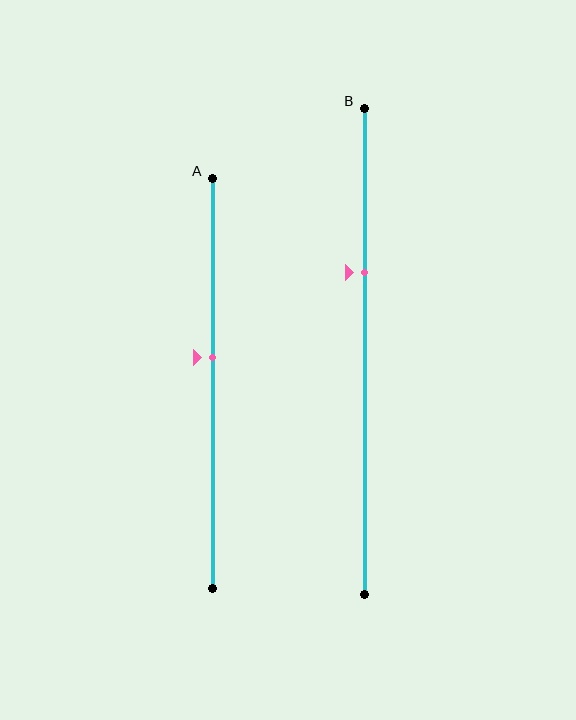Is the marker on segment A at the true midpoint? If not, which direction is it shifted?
No, the marker on segment A is shifted upward by about 6% of the segment length.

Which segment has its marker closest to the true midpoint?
Segment A has its marker closest to the true midpoint.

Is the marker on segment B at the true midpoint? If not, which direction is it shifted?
No, the marker on segment B is shifted upward by about 16% of the segment length.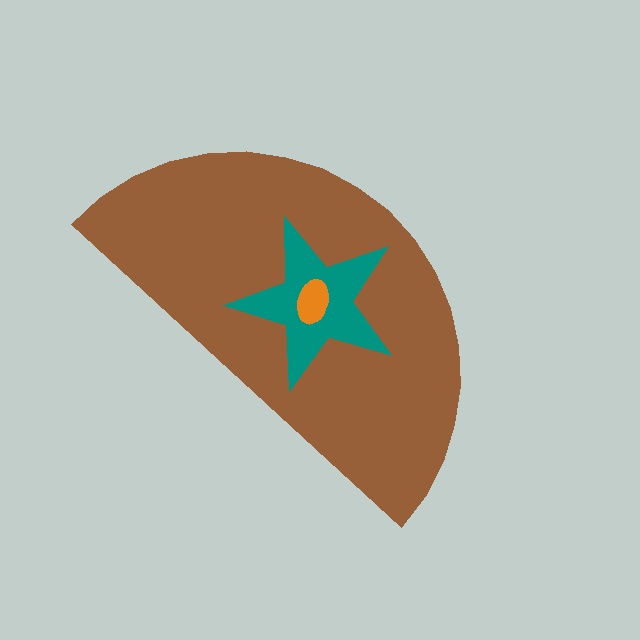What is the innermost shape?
The orange ellipse.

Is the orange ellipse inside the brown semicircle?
Yes.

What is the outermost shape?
The brown semicircle.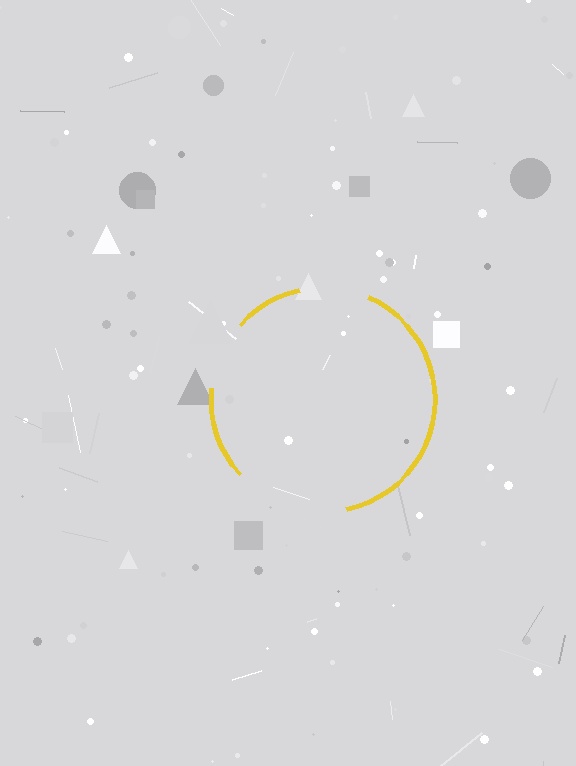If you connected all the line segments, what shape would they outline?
They would outline a circle.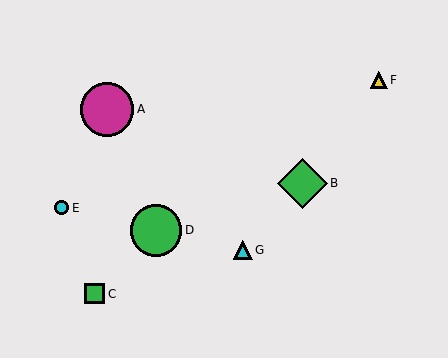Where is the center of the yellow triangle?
The center of the yellow triangle is at (379, 80).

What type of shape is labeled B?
Shape B is a green diamond.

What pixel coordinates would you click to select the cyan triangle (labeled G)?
Click at (243, 250) to select the cyan triangle G.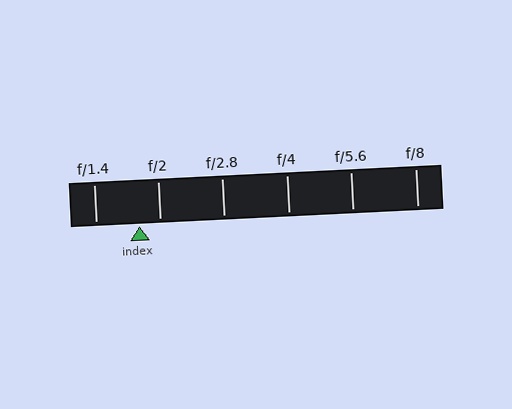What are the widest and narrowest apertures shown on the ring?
The widest aperture shown is f/1.4 and the narrowest is f/8.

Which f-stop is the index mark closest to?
The index mark is closest to f/2.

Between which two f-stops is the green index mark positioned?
The index mark is between f/1.4 and f/2.